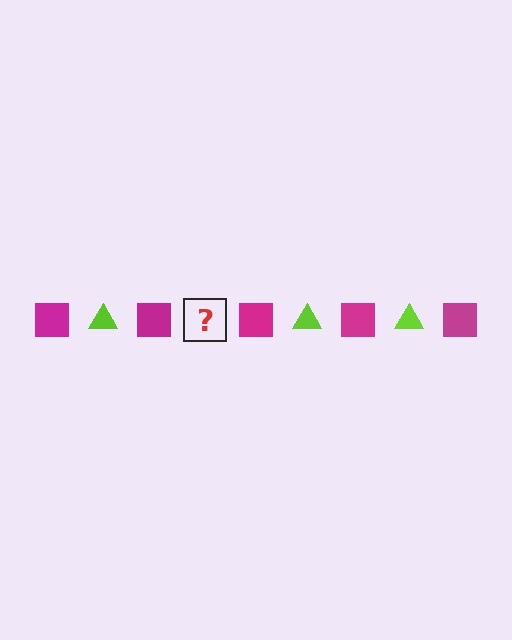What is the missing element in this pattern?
The missing element is a lime triangle.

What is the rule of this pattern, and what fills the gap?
The rule is that the pattern alternates between magenta square and lime triangle. The gap should be filled with a lime triangle.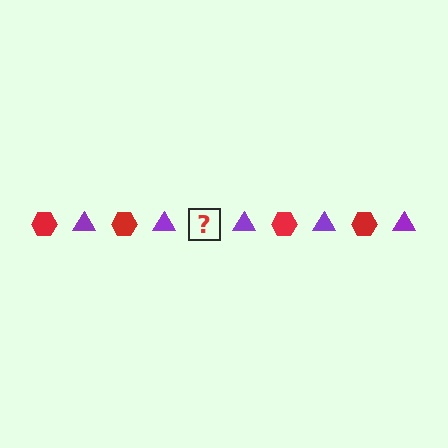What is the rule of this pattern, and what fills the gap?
The rule is that the pattern alternates between red hexagon and purple triangle. The gap should be filled with a red hexagon.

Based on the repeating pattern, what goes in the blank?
The blank should be a red hexagon.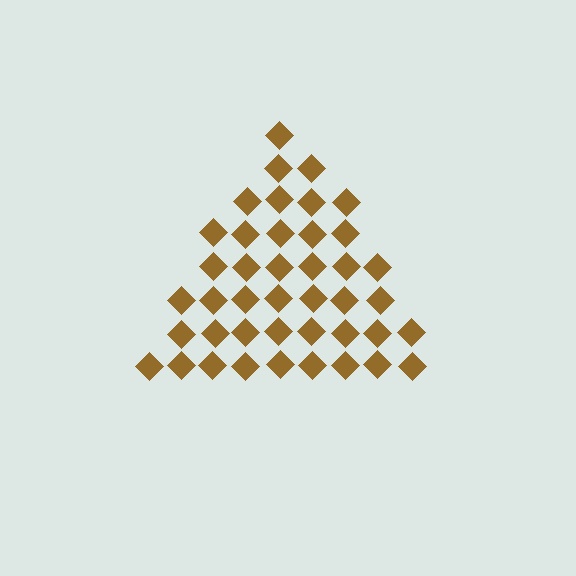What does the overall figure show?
The overall figure shows a triangle.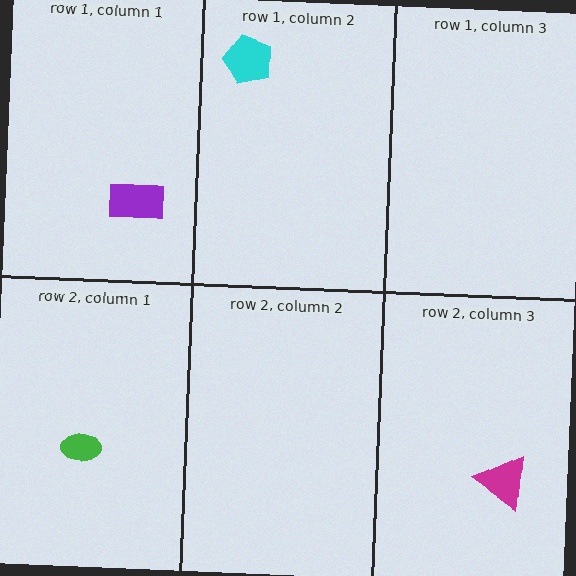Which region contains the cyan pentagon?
The row 1, column 2 region.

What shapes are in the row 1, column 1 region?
The purple rectangle.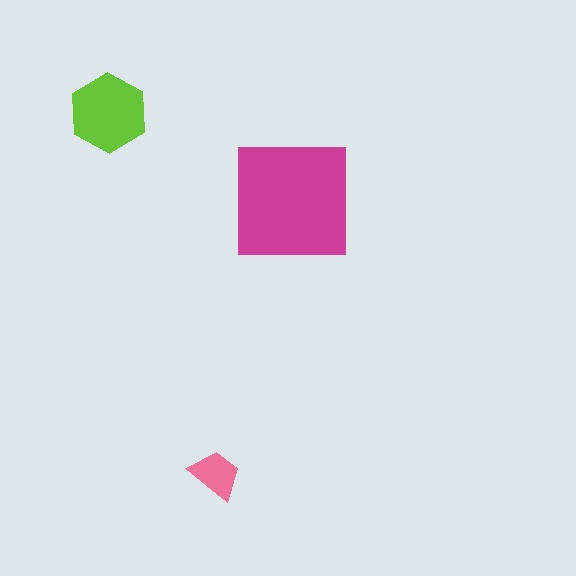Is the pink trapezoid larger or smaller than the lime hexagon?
Smaller.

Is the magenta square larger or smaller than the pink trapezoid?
Larger.